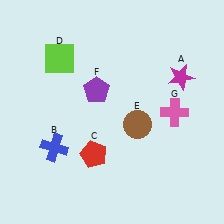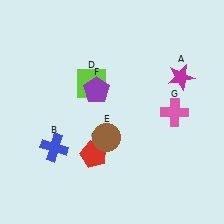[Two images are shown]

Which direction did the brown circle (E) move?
The brown circle (E) moved left.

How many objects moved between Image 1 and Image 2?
2 objects moved between the two images.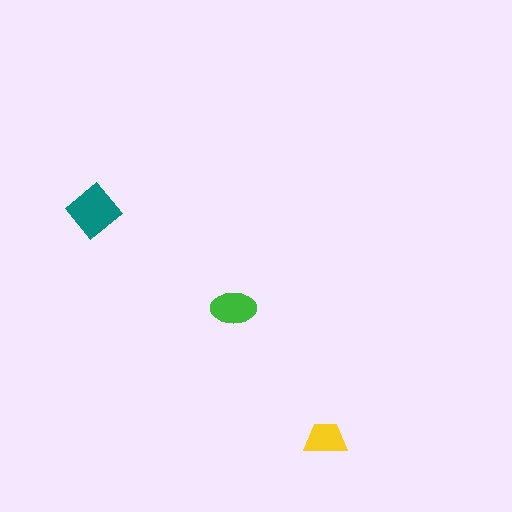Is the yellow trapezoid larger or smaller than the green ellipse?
Smaller.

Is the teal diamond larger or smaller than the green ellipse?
Larger.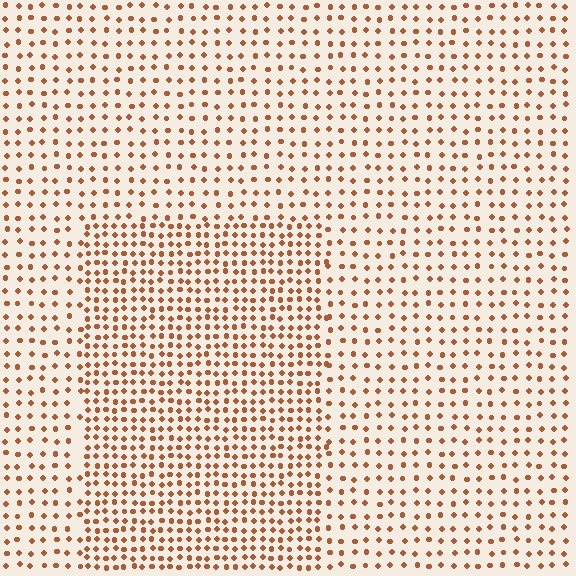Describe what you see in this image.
The image contains small brown elements arranged at two different densities. A rectangle-shaped region is visible where the elements are more densely packed than the surrounding area.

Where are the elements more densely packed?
The elements are more densely packed inside the rectangle boundary.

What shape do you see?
I see a rectangle.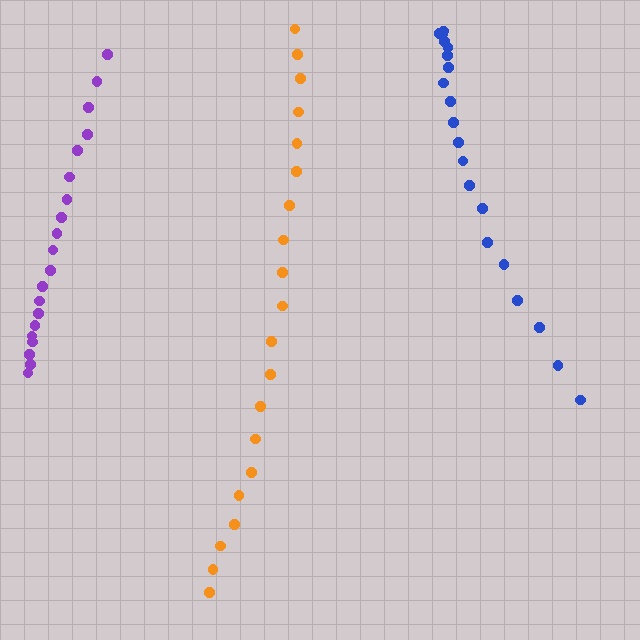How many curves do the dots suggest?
There are 3 distinct paths.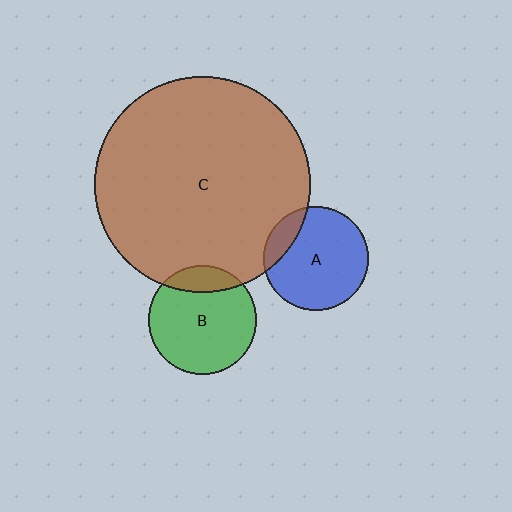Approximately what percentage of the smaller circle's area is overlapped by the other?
Approximately 15%.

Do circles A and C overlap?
Yes.